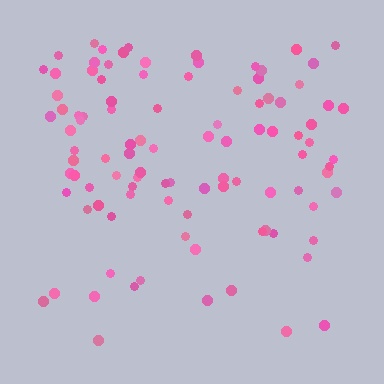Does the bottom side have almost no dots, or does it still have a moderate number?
Still a moderate number, just noticeably fewer than the top.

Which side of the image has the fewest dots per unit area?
The bottom.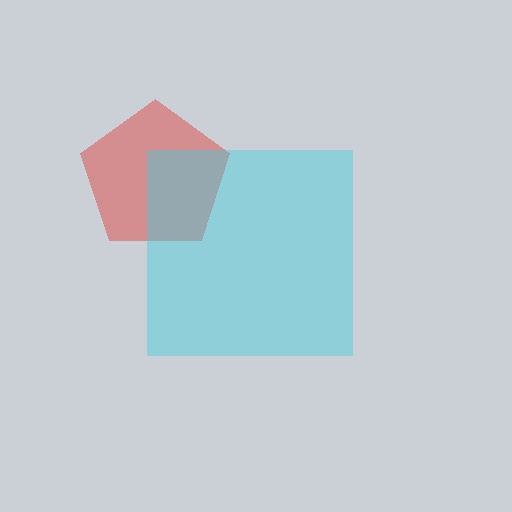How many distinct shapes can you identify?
There are 2 distinct shapes: a red pentagon, a cyan square.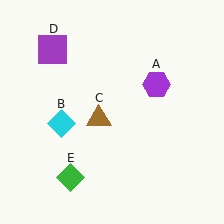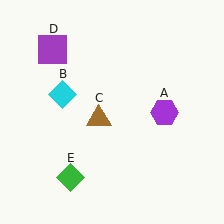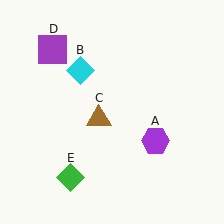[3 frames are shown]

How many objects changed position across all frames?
2 objects changed position: purple hexagon (object A), cyan diamond (object B).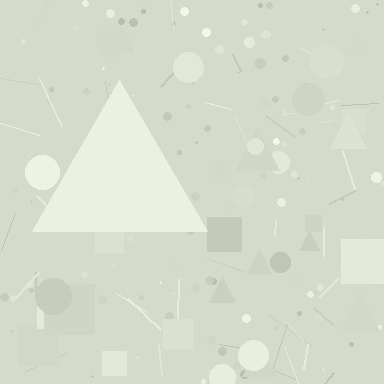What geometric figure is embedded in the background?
A triangle is embedded in the background.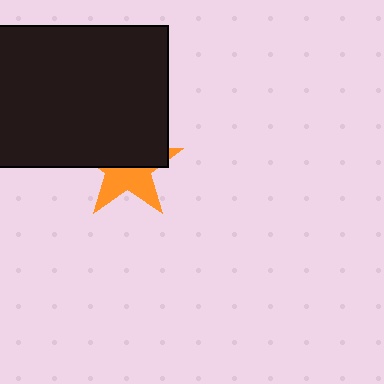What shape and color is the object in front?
The object in front is a black rectangle.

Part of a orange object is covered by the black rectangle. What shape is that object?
It is a star.